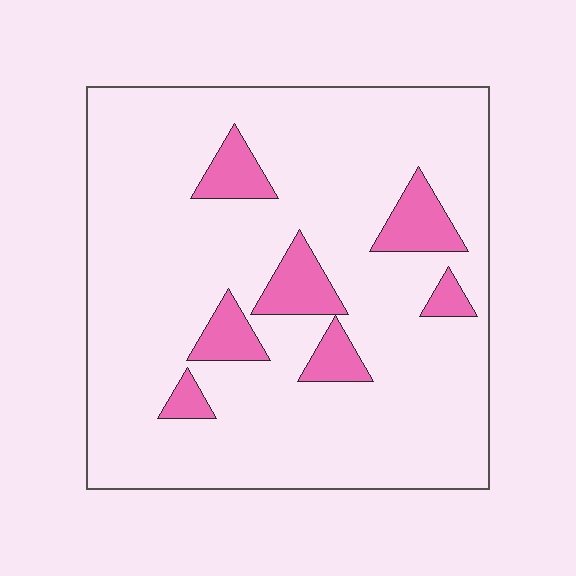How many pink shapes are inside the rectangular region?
7.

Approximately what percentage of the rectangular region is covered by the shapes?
Approximately 15%.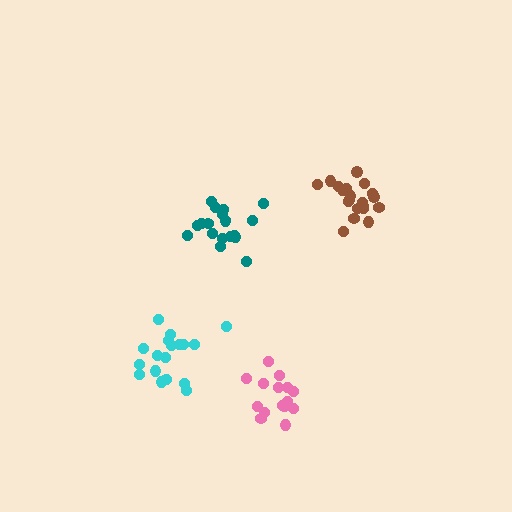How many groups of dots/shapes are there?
There are 4 groups.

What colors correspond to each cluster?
The clusters are colored: brown, teal, pink, cyan.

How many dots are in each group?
Group 1: 20 dots, Group 2: 19 dots, Group 3: 15 dots, Group 4: 19 dots (73 total).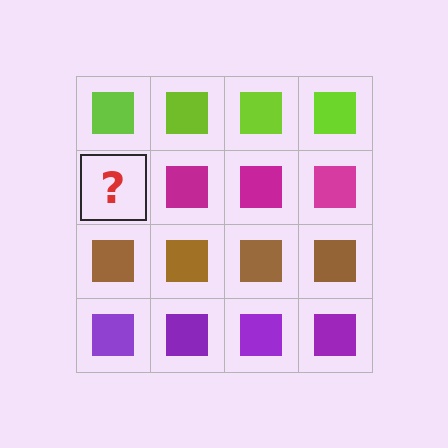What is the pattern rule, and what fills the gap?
The rule is that each row has a consistent color. The gap should be filled with a magenta square.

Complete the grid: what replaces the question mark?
The question mark should be replaced with a magenta square.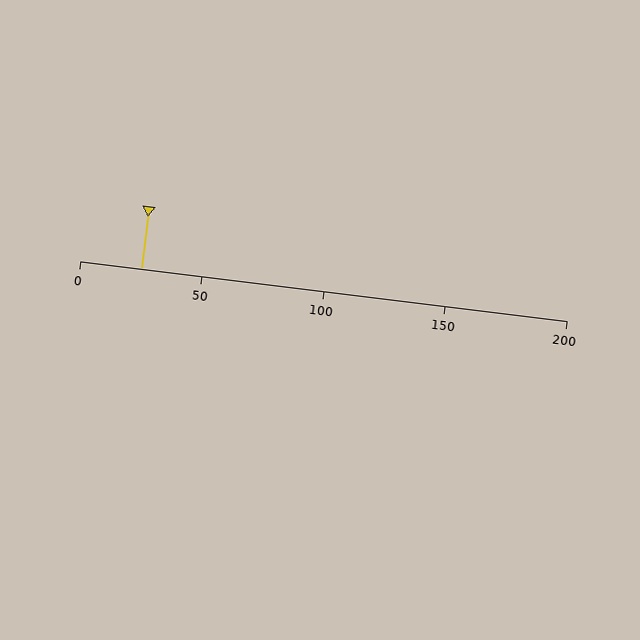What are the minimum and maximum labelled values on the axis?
The axis runs from 0 to 200.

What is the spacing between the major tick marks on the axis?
The major ticks are spaced 50 apart.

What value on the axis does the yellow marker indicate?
The marker indicates approximately 25.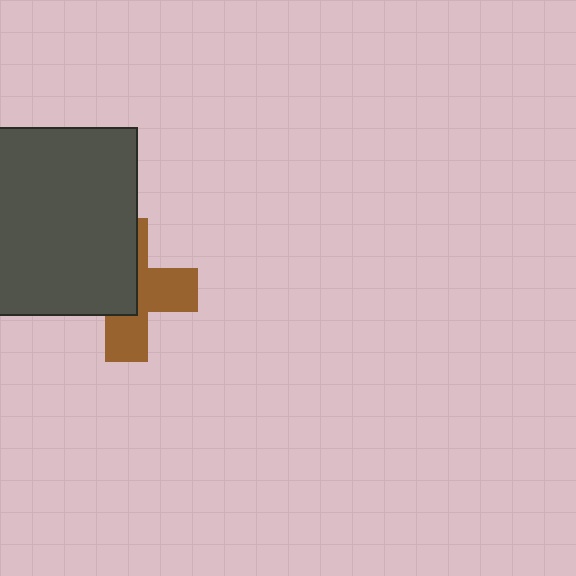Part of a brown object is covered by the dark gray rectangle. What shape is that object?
It is a cross.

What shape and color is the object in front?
The object in front is a dark gray rectangle.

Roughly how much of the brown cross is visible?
About half of it is visible (roughly 49%).